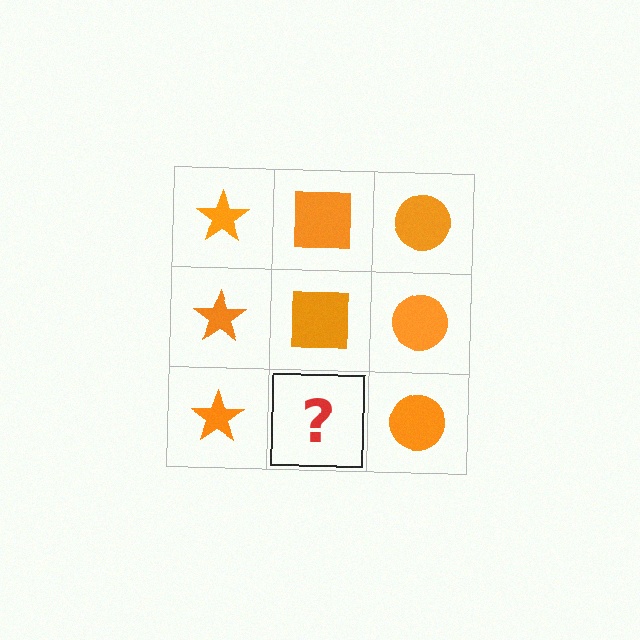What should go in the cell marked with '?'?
The missing cell should contain an orange square.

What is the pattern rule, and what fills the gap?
The rule is that each column has a consistent shape. The gap should be filled with an orange square.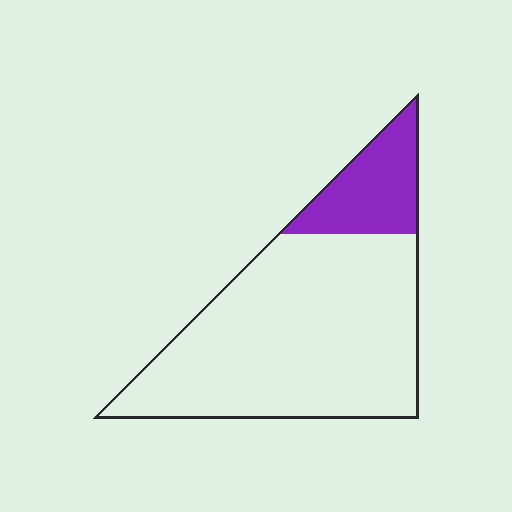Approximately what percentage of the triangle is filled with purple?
Approximately 20%.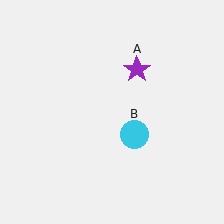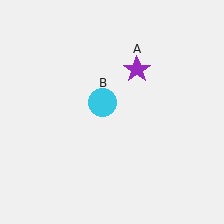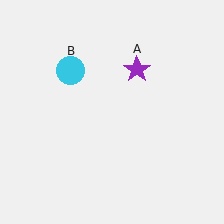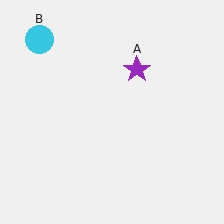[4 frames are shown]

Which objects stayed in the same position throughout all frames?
Purple star (object A) remained stationary.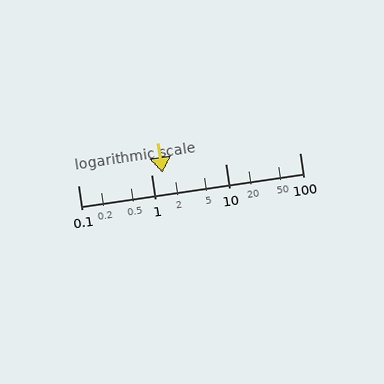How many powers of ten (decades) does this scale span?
The scale spans 3 decades, from 0.1 to 100.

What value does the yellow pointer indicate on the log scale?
The pointer indicates approximately 1.4.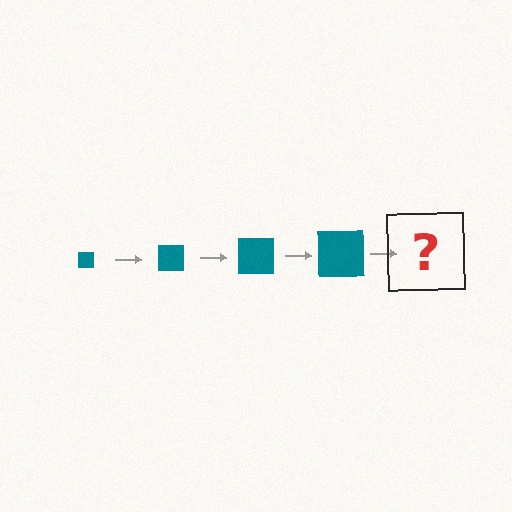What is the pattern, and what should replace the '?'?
The pattern is that the square gets progressively larger each step. The '?' should be a teal square, larger than the previous one.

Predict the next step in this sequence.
The next step is a teal square, larger than the previous one.